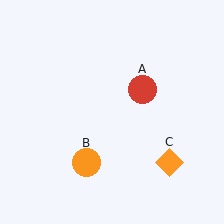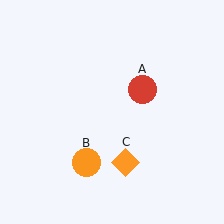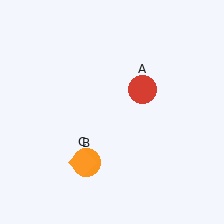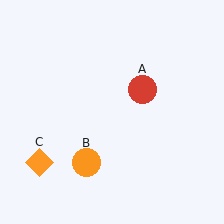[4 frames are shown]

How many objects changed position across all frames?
1 object changed position: orange diamond (object C).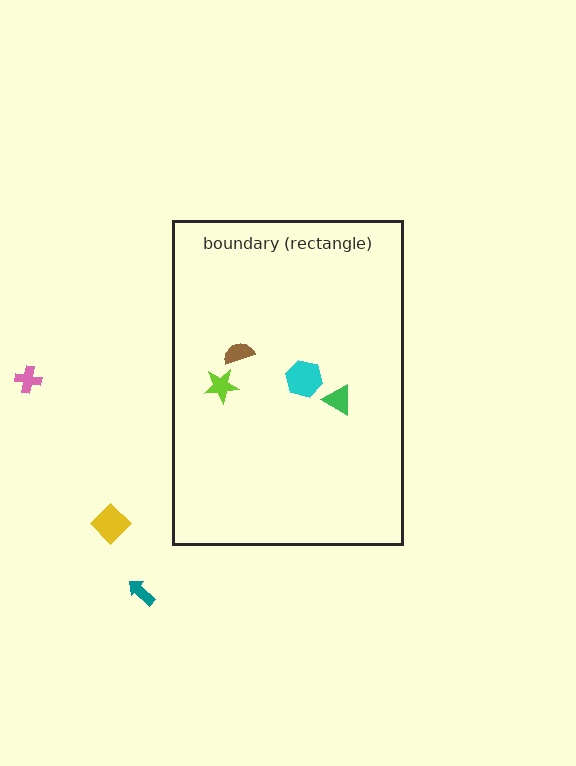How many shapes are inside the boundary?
4 inside, 3 outside.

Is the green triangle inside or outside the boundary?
Inside.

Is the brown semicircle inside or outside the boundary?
Inside.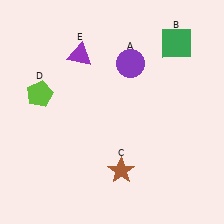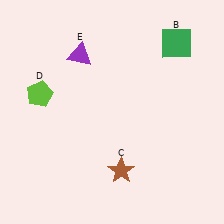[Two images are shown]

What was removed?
The purple circle (A) was removed in Image 2.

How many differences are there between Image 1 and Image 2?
There is 1 difference between the two images.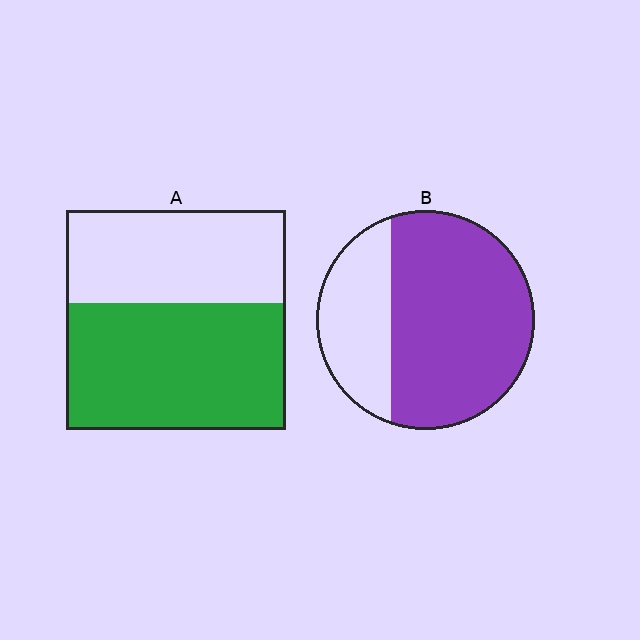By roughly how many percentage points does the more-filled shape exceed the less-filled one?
By roughly 10 percentage points (B over A).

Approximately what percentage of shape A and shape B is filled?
A is approximately 60% and B is approximately 70%.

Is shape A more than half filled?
Yes.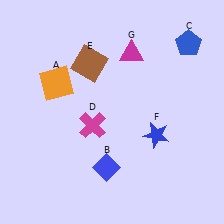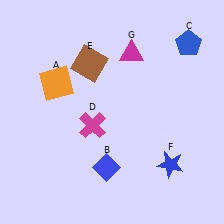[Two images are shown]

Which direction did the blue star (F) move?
The blue star (F) moved down.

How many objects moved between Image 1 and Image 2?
1 object moved between the two images.